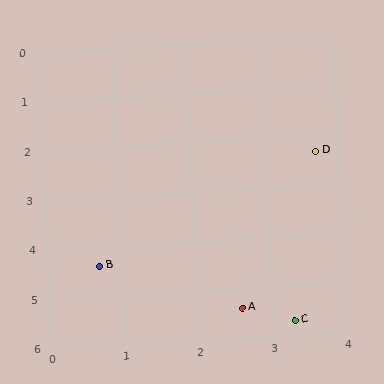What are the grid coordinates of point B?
Point B is at approximately (0.7, 4.4).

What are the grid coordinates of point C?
Point C is at approximately (3.3, 5.7).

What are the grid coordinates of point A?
Point A is at approximately (2.6, 5.4).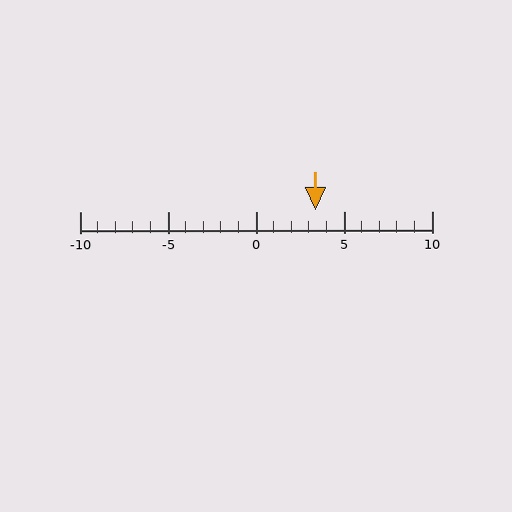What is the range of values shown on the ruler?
The ruler shows values from -10 to 10.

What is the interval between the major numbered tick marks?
The major tick marks are spaced 5 units apart.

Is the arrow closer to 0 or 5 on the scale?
The arrow is closer to 5.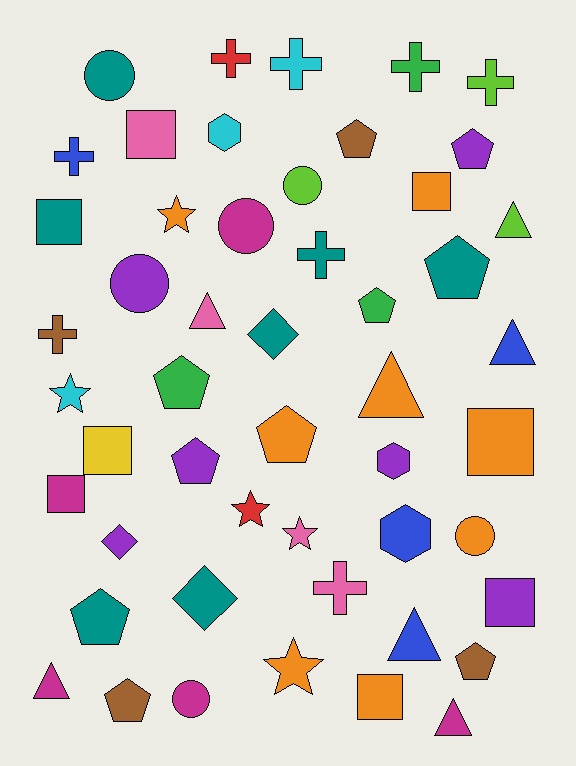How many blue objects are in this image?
There are 4 blue objects.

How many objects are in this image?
There are 50 objects.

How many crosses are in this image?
There are 8 crosses.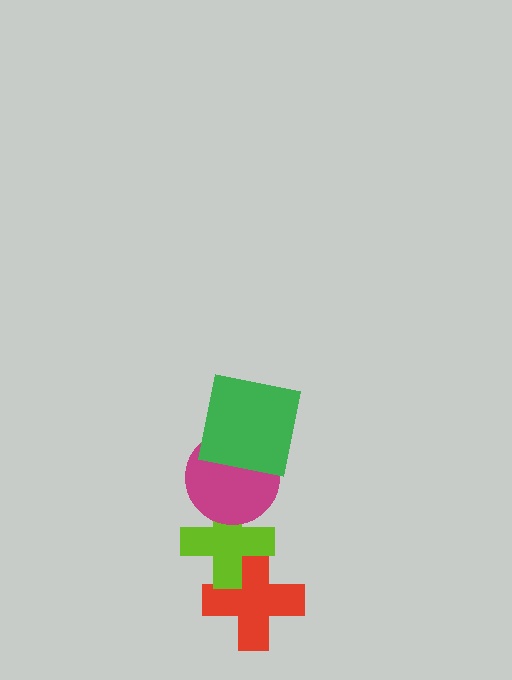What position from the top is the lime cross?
The lime cross is 3rd from the top.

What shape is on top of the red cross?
The lime cross is on top of the red cross.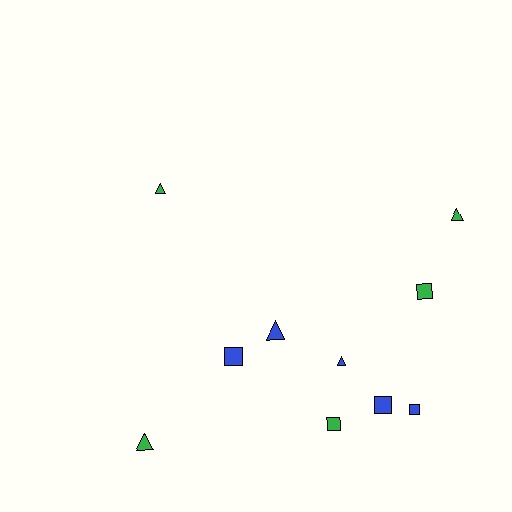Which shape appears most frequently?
Triangle, with 5 objects.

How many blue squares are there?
There are 3 blue squares.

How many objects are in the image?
There are 10 objects.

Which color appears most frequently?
Blue, with 5 objects.